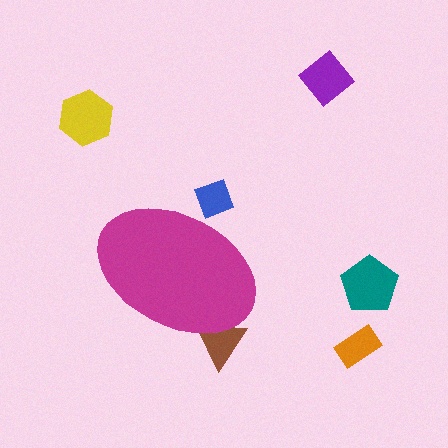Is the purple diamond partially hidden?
No, the purple diamond is fully visible.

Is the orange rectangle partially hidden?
No, the orange rectangle is fully visible.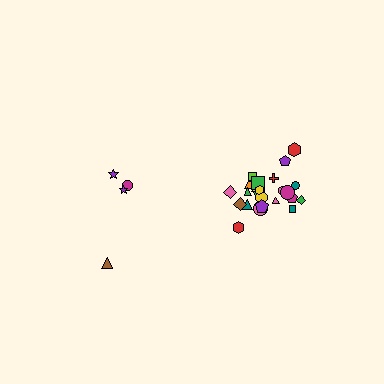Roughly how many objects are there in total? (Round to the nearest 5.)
Roughly 30 objects in total.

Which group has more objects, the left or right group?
The right group.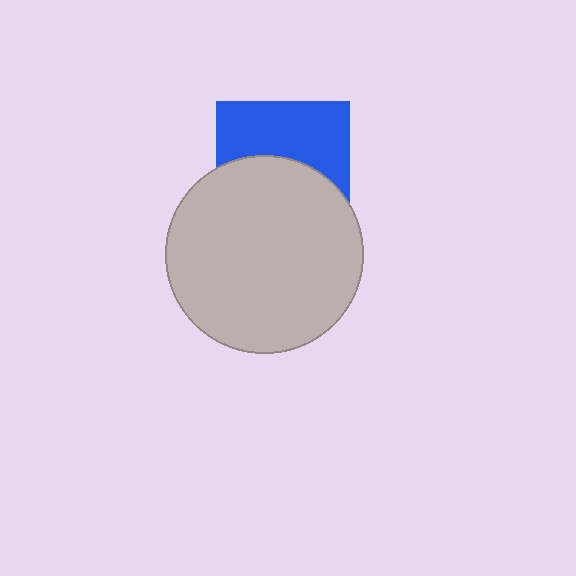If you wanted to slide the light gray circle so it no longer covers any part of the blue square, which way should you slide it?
Slide it down — that is the most direct way to separate the two shapes.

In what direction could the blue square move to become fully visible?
The blue square could move up. That would shift it out from behind the light gray circle entirely.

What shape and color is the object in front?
The object in front is a light gray circle.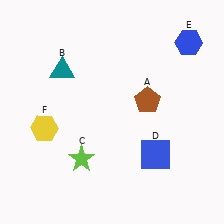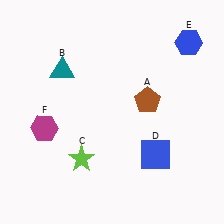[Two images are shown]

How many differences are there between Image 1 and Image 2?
There is 1 difference between the two images.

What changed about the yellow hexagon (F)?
In Image 1, F is yellow. In Image 2, it changed to magenta.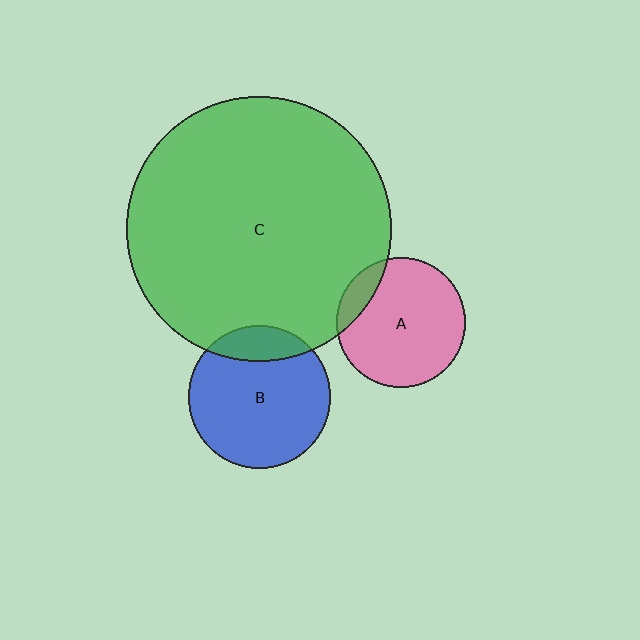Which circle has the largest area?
Circle C (green).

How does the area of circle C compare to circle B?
Approximately 3.5 times.